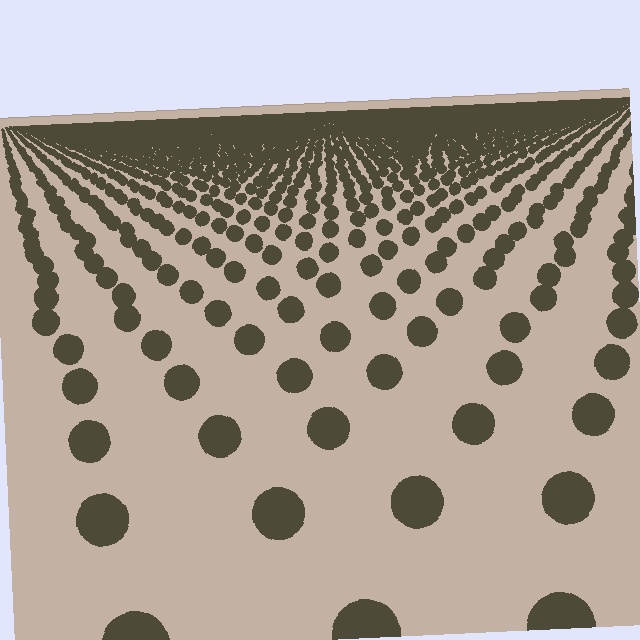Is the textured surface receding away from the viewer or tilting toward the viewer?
The surface is receding away from the viewer. Texture elements get smaller and denser toward the top.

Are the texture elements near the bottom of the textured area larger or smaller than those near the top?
Larger. Near the bottom, elements are closer to the viewer and appear at a bigger on-screen size.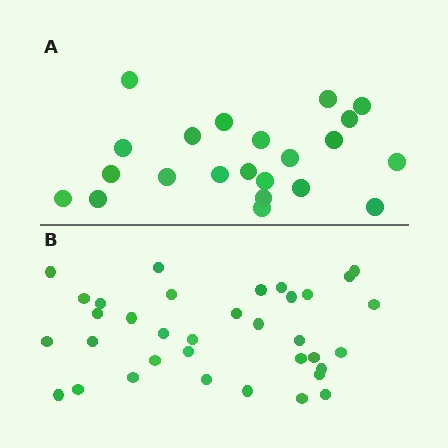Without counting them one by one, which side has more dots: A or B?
Region B (the bottom region) has more dots.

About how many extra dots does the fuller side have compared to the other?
Region B has approximately 15 more dots than region A.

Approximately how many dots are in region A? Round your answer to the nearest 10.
About 20 dots. (The exact count is 22, which rounds to 20.)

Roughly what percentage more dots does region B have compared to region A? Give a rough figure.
About 60% more.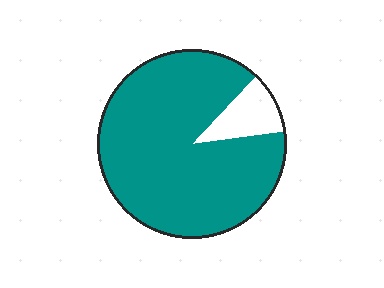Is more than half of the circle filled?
Yes.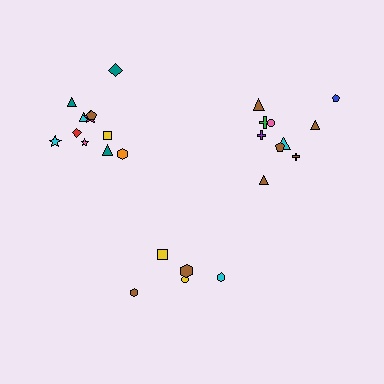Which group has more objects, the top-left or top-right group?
The top-left group.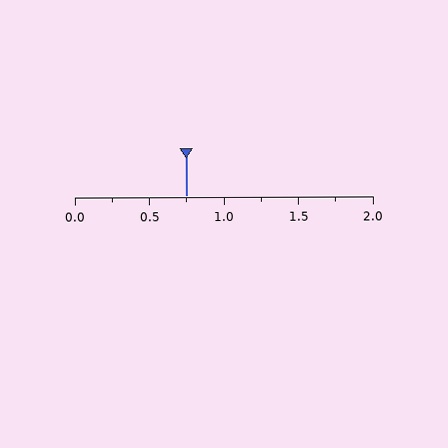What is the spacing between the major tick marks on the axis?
The major ticks are spaced 0.5 apart.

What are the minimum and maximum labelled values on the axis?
The axis runs from 0.0 to 2.0.